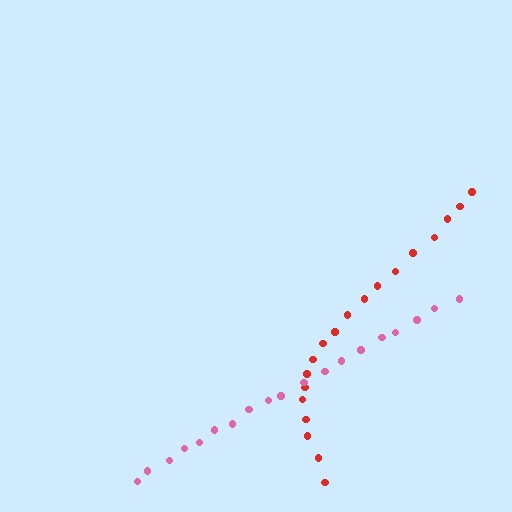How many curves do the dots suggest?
There are 2 distinct paths.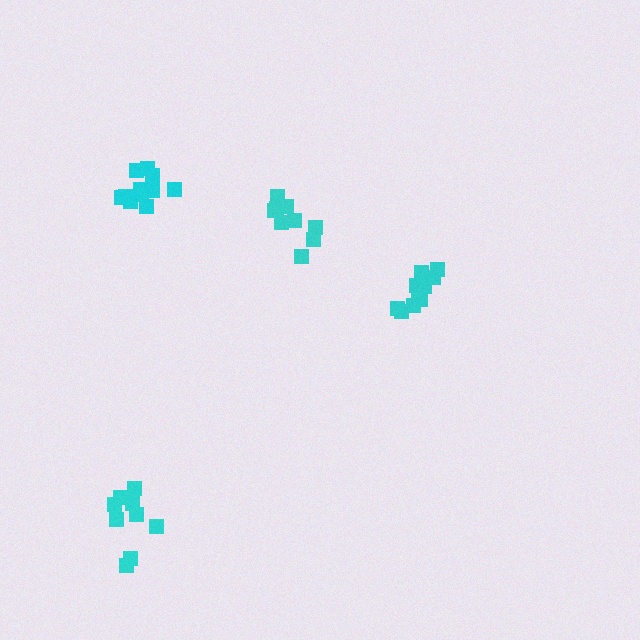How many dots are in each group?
Group 1: 11 dots, Group 2: 11 dots, Group 3: 9 dots, Group 4: 9 dots (40 total).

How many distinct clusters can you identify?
There are 4 distinct clusters.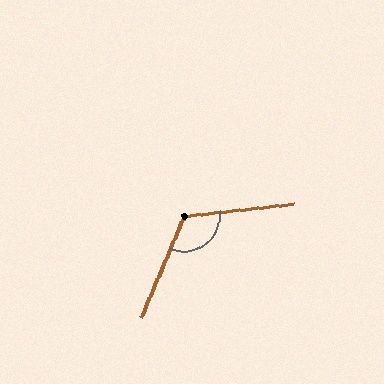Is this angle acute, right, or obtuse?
It is obtuse.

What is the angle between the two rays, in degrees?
Approximately 119 degrees.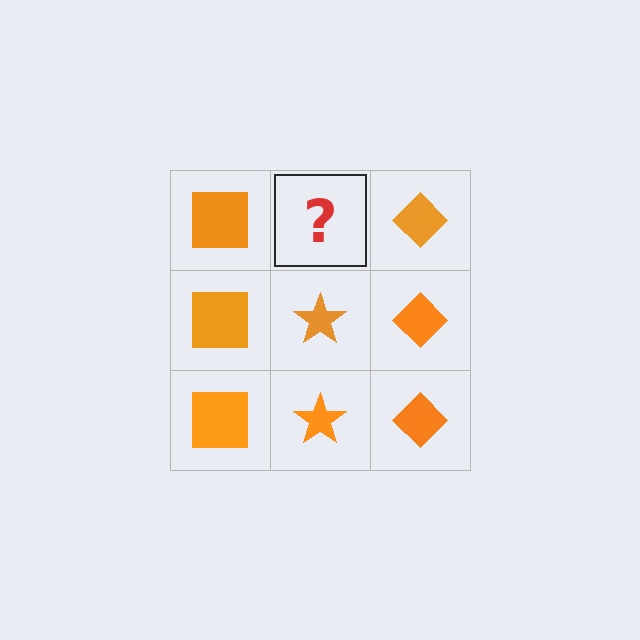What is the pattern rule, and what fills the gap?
The rule is that each column has a consistent shape. The gap should be filled with an orange star.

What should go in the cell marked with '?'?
The missing cell should contain an orange star.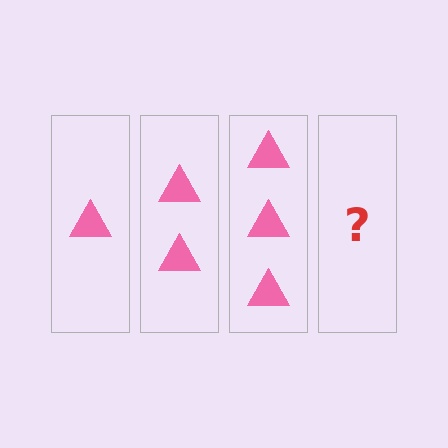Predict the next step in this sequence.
The next step is 4 triangles.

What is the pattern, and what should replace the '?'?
The pattern is that each step adds one more triangle. The '?' should be 4 triangles.